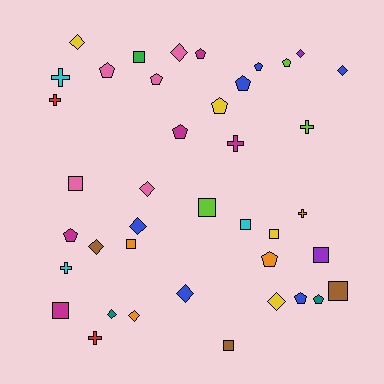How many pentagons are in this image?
There are 12 pentagons.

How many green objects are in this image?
There is 1 green object.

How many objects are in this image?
There are 40 objects.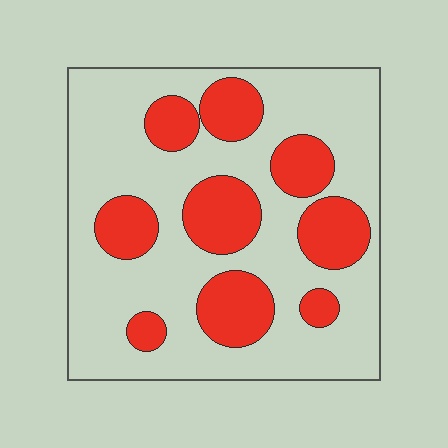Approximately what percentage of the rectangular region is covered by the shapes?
Approximately 30%.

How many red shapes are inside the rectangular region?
9.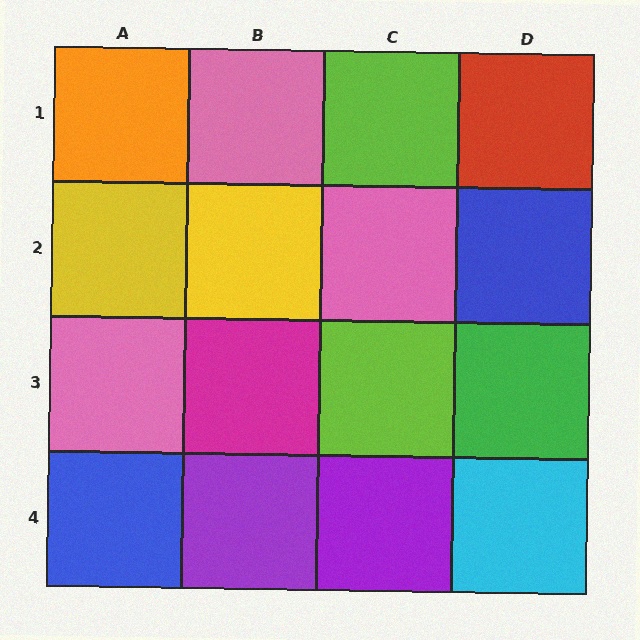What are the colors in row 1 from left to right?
Orange, pink, lime, red.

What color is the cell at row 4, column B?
Purple.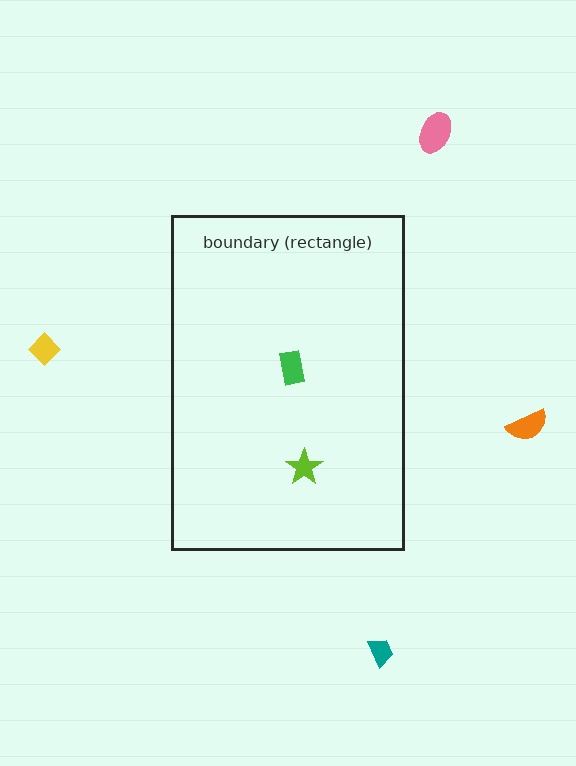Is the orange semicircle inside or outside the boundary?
Outside.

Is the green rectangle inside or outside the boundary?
Inside.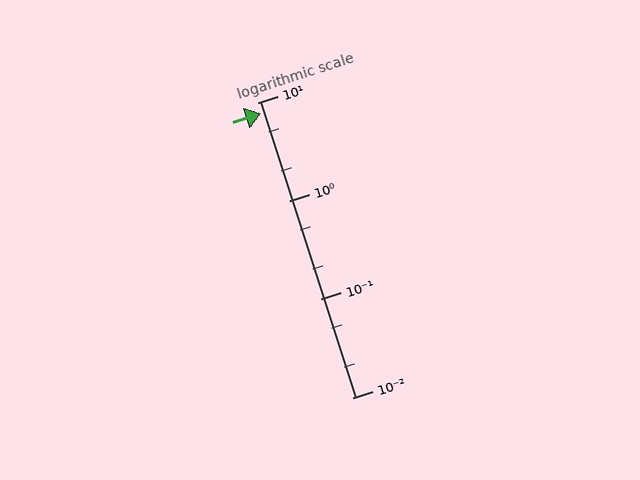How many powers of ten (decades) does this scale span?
The scale spans 3 decades, from 0.01 to 10.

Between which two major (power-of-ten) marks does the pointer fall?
The pointer is between 1 and 10.